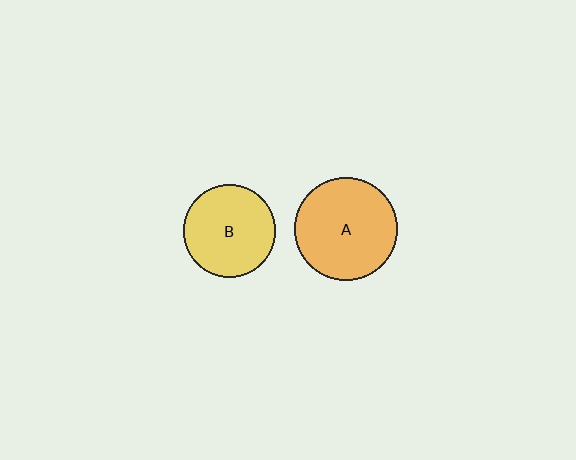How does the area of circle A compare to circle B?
Approximately 1.2 times.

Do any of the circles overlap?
No, none of the circles overlap.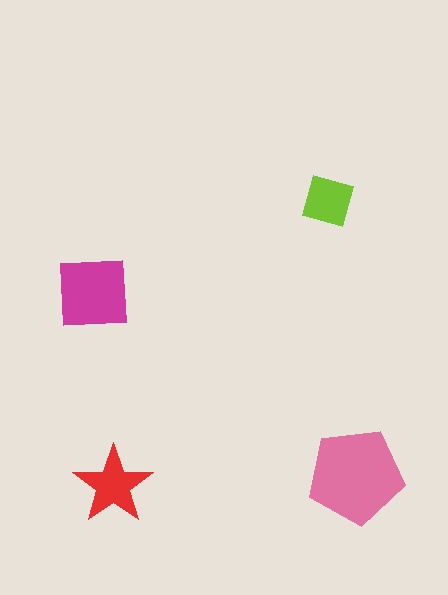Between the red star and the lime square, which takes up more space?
The red star.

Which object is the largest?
The pink pentagon.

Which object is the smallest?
The lime square.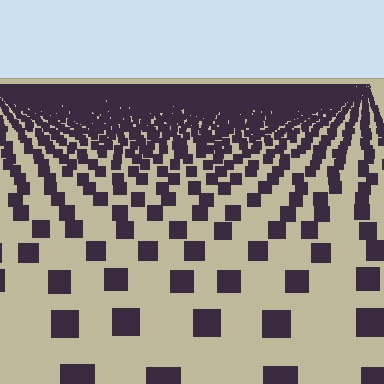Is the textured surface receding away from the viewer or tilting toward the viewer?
The surface is receding away from the viewer. Texture elements get smaller and denser toward the top.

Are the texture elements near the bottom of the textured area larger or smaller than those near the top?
Larger. Near the bottom, elements are closer to the viewer and appear at a bigger on-screen size.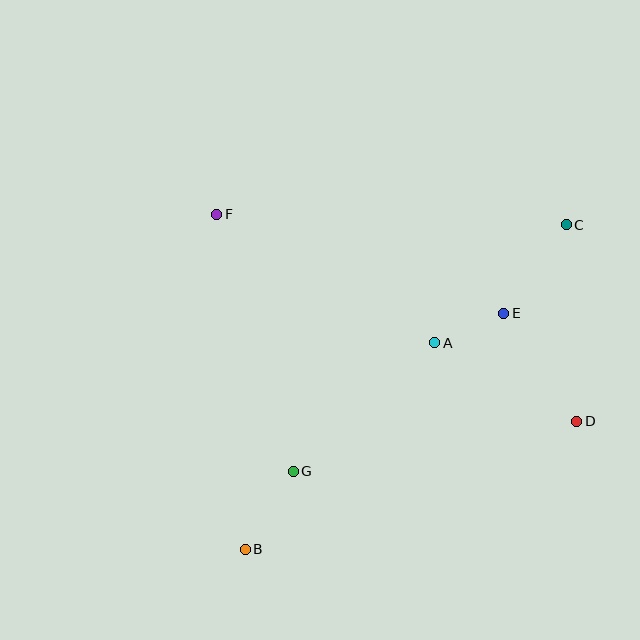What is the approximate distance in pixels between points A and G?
The distance between A and G is approximately 191 pixels.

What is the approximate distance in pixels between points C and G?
The distance between C and G is approximately 368 pixels.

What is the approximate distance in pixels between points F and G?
The distance between F and G is approximately 268 pixels.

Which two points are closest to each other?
Points A and E are closest to each other.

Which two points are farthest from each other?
Points B and C are farthest from each other.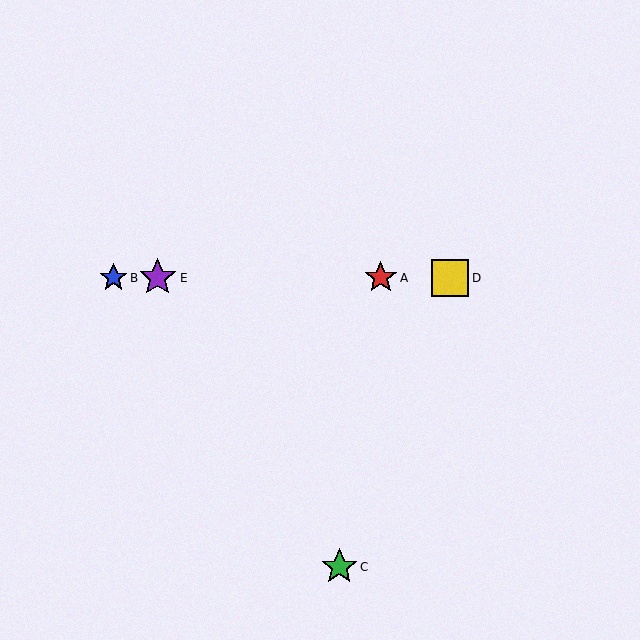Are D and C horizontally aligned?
No, D is at y≈278 and C is at y≈567.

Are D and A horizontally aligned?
Yes, both are at y≈278.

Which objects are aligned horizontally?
Objects A, B, D, E are aligned horizontally.